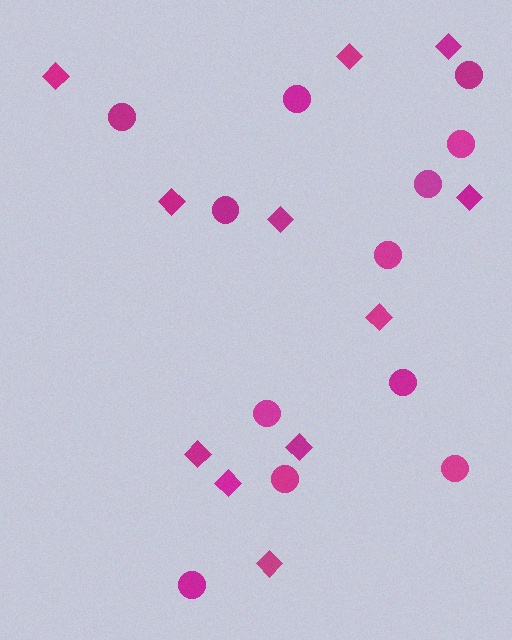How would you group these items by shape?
There are 2 groups: one group of circles (12) and one group of diamonds (11).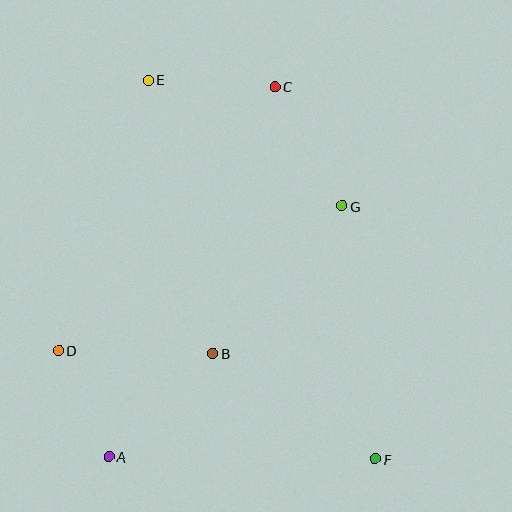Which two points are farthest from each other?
Points E and F are farthest from each other.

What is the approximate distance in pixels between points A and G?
The distance between A and G is approximately 343 pixels.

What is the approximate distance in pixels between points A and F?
The distance between A and F is approximately 266 pixels.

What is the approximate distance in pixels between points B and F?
The distance between B and F is approximately 194 pixels.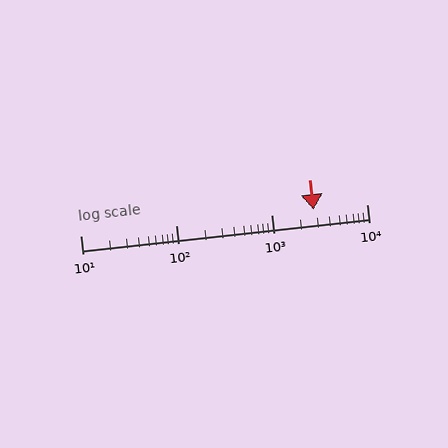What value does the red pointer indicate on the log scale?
The pointer indicates approximately 2800.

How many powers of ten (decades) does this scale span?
The scale spans 3 decades, from 10 to 10000.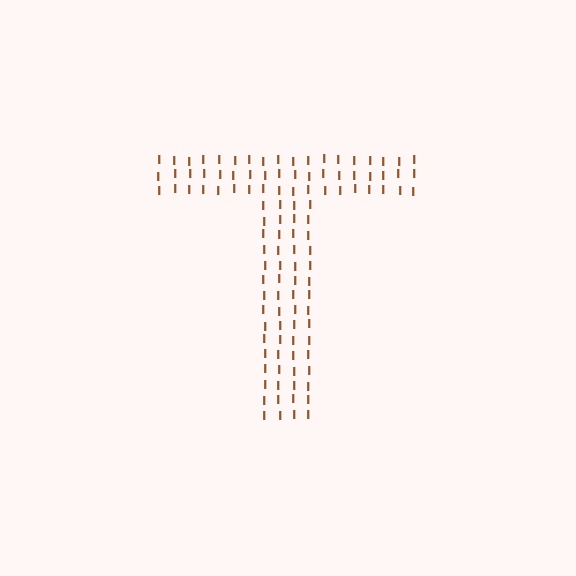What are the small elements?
The small elements are letter I's.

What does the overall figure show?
The overall figure shows the letter T.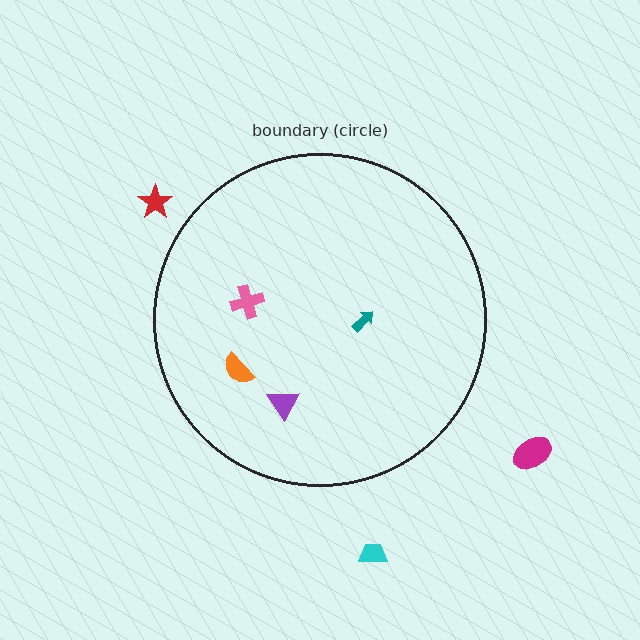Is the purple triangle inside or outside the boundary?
Inside.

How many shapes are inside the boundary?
4 inside, 3 outside.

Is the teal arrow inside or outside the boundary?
Inside.